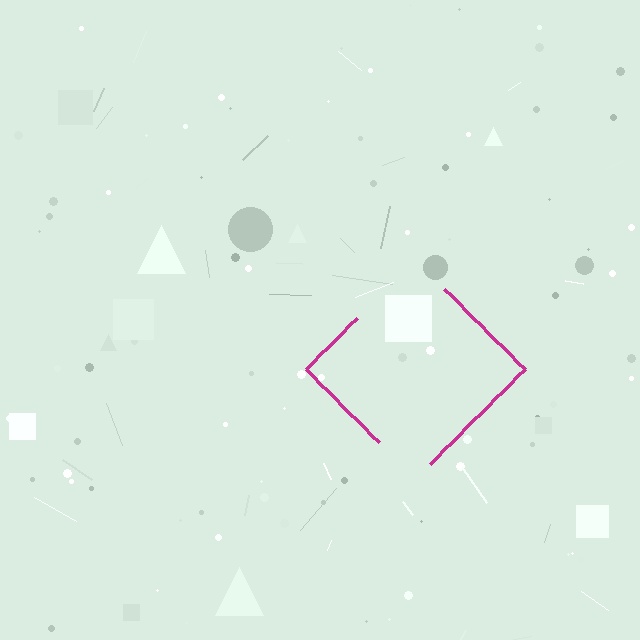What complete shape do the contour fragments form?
The contour fragments form a diamond.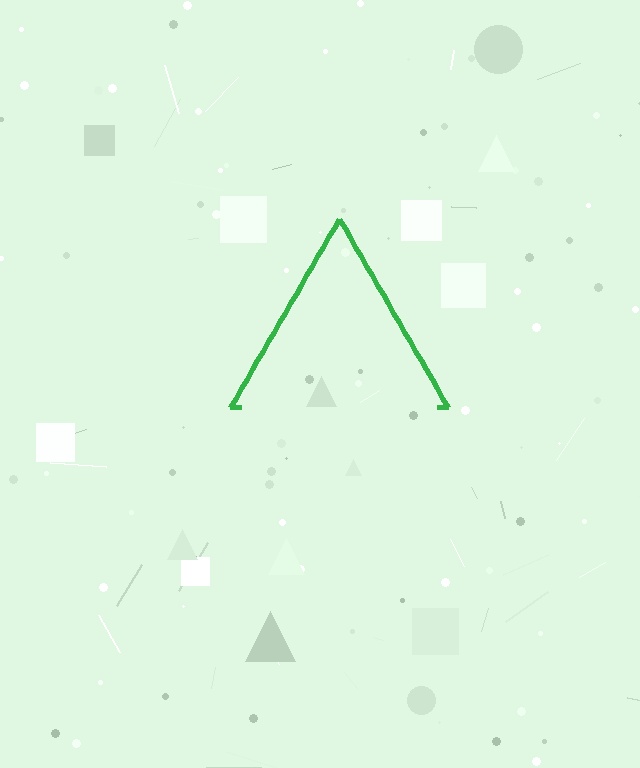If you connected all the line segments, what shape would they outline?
They would outline a triangle.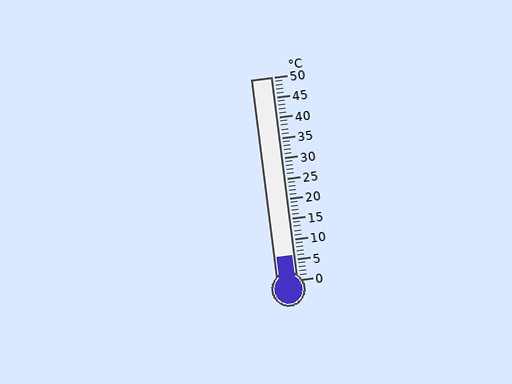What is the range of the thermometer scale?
The thermometer scale ranges from 0°C to 50°C.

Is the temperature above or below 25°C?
The temperature is below 25°C.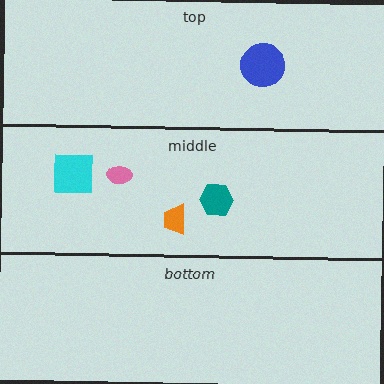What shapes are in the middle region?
The orange trapezoid, the pink ellipse, the teal hexagon, the cyan square.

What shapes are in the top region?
The blue circle.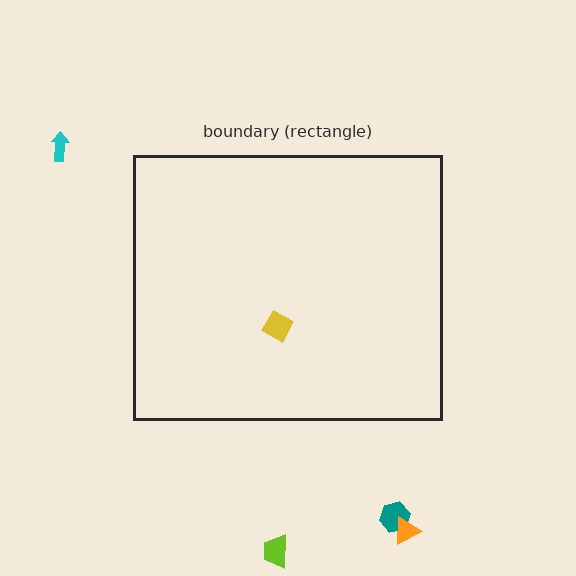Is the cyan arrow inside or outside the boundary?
Outside.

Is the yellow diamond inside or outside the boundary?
Inside.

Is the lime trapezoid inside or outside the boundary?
Outside.